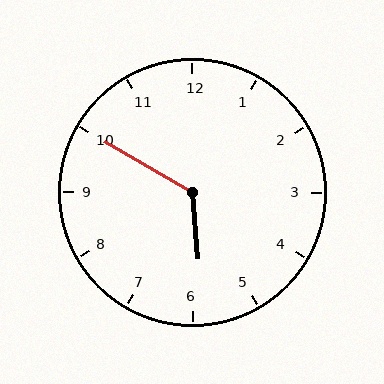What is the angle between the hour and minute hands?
Approximately 125 degrees.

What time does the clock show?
5:50.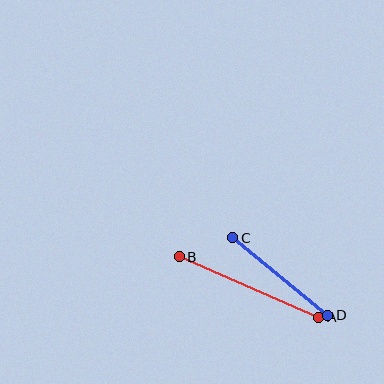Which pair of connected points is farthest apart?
Points A and B are farthest apart.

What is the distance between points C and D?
The distance is approximately 123 pixels.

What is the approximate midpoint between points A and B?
The midpoint is at approximately (249, 287) pixels.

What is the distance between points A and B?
The distance is approximately 152 pixels.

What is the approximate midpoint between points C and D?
The midpoint is at approximately (280, 277) pixels.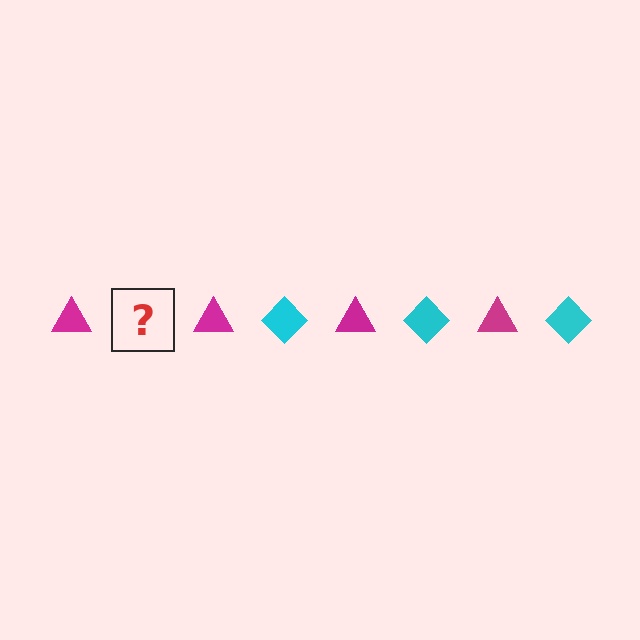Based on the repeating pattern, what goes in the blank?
The blank should be a cyan diamond.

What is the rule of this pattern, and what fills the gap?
The rule is that the pattern alternates between magenta triangle and cyan diamond. The gap should be filled with a cyan diamond.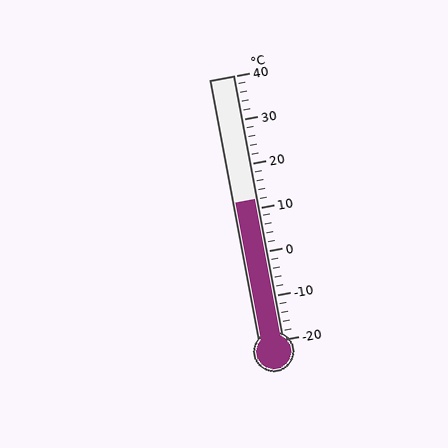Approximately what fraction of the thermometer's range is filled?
The thermometer is filled to approximately 55% of its range.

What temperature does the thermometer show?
The thermometer shows approximately 12°C.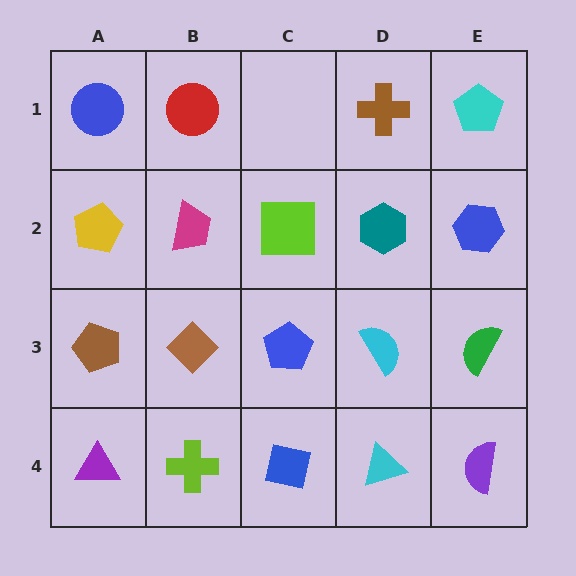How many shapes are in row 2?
5 shapes.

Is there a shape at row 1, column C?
No, that cell is empty.